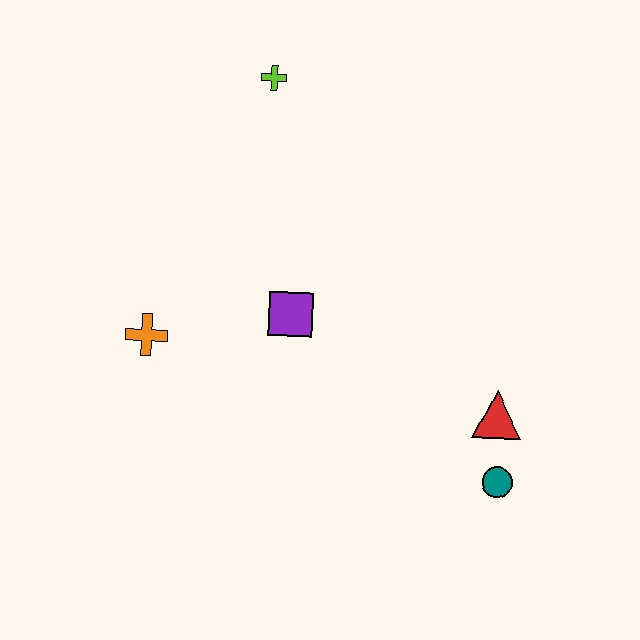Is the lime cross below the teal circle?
No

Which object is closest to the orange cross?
The purple square is closest to the orange cross.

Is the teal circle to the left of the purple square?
No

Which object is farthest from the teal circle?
The lime cross is farthest from the teal circle.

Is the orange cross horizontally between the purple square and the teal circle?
No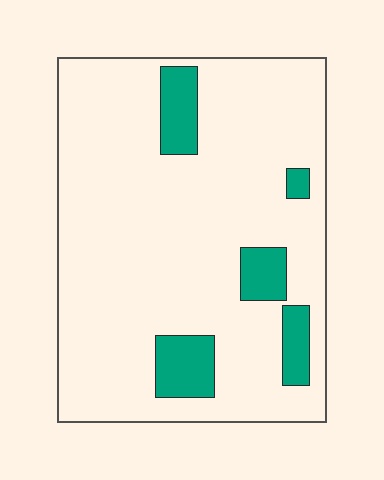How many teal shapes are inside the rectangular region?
5.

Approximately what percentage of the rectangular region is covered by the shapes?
Approximately 15%.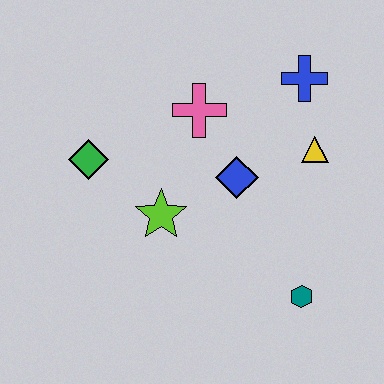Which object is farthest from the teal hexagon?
The green diamond is farthest from the teal hexagon.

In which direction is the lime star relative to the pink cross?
The lime star is below the pink cross.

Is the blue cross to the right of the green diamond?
Yes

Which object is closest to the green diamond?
The lime star is closest to the green diamond.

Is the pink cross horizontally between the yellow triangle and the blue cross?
No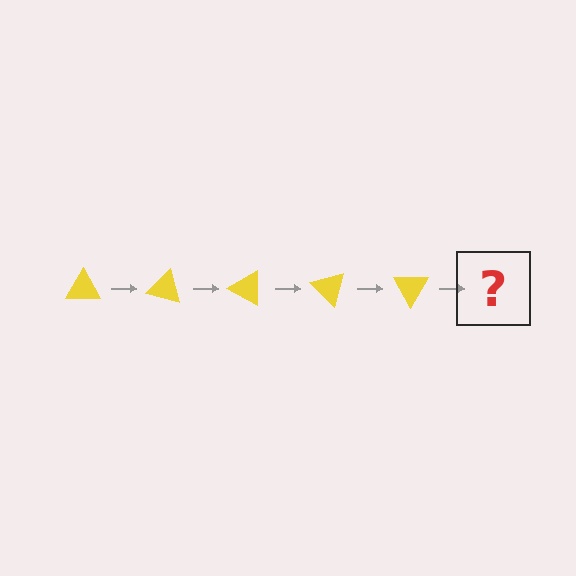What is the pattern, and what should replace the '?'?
The pattern is that the triangle rotates 15 degrees each step. The '?' should be a yellow triangle rotated 75 degrees.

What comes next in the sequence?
The next element should be a yellow triangle rotated 75 degrees.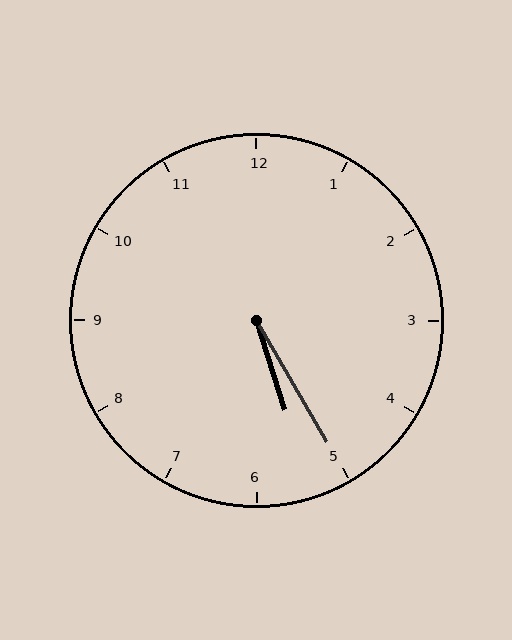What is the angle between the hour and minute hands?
Approximately 12 degrees.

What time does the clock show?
5:25.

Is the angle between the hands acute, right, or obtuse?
It is acute.